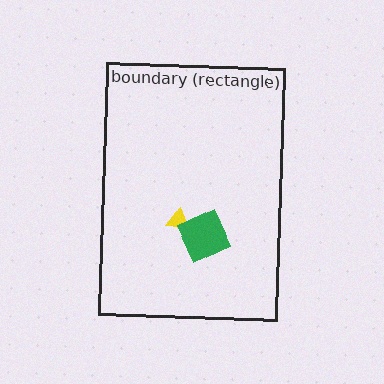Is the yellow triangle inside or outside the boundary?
Inside.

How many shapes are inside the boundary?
2 inside, 0 outside.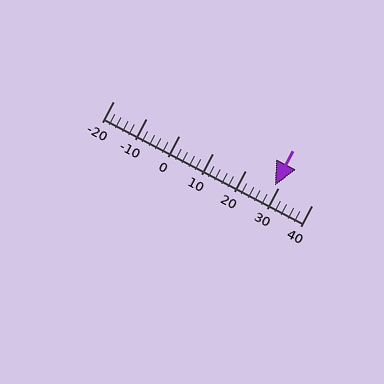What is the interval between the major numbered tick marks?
The major tick marks are spaced 10 units apart.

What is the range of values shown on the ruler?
The ruler shows values from -20 to 40.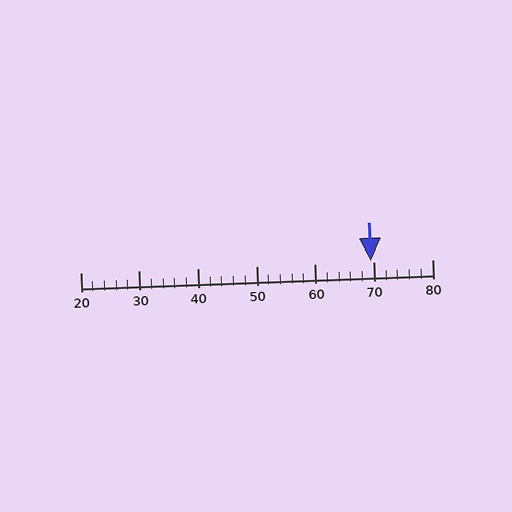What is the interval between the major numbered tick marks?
The major tick marks are spaced 10 units apart.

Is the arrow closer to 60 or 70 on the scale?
The arrow is closer to 70.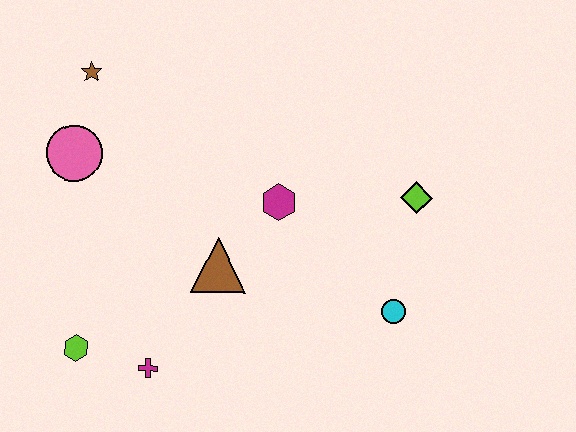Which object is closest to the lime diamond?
The cyan circle is closest to the lime diamond.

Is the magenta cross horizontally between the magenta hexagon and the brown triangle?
No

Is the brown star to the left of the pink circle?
No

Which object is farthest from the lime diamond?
The lime hexagon is farthest from the lime diamond.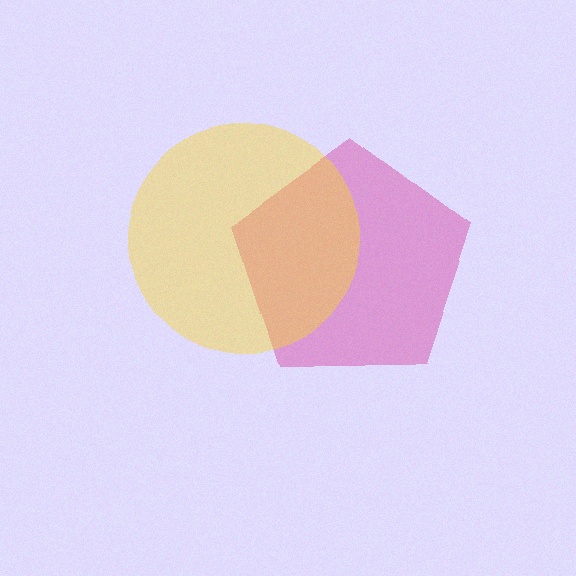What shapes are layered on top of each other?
The layered shapes are: a magenta pentagon, a yellow circle.